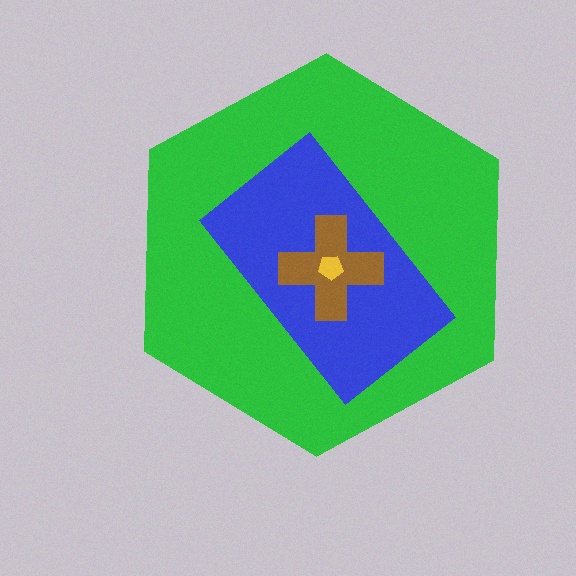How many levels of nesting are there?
4.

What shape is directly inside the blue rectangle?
The brown cross.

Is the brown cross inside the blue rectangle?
Yes.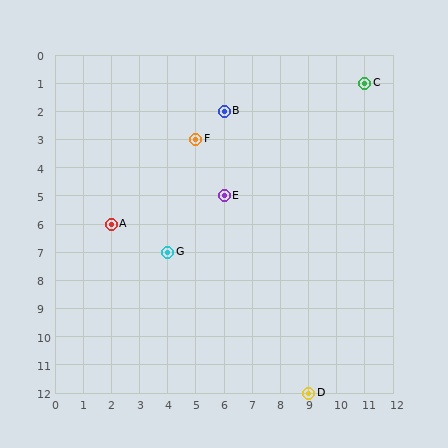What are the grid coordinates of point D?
Point D is at grid coordinates (9, 12).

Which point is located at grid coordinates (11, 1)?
Point C is at (11, 1).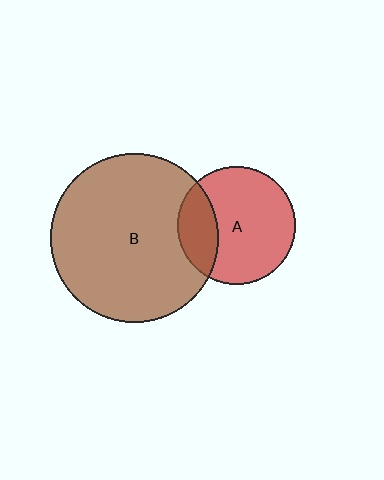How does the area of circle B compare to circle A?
Approximately 2.0 times.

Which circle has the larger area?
Circle B (brown).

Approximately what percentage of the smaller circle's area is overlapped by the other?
Approximately 25%.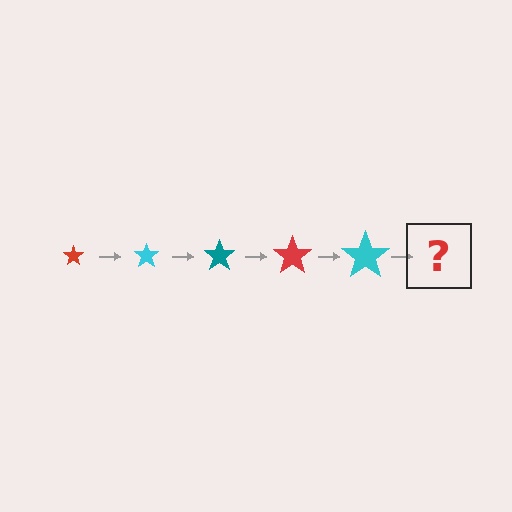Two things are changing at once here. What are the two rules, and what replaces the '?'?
The two rules are that the star grows larger each step and the color cycles through red, cyan, and teal. The '?' should be a teal star, larger than the previous one.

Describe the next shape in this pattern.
It should be a teal star, larger than the previous one.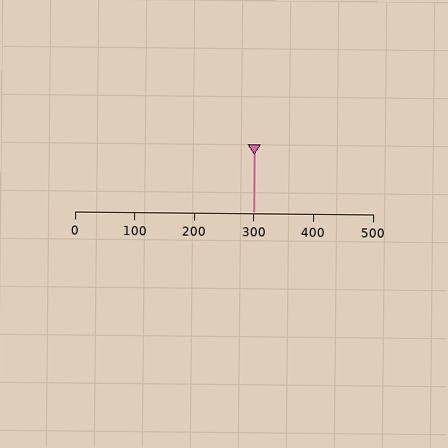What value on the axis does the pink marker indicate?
The marker indicates approximately 300.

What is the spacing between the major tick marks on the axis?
The major ticks are spaced 100 apart.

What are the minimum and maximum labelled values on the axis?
The axis runs from 0 to 500.